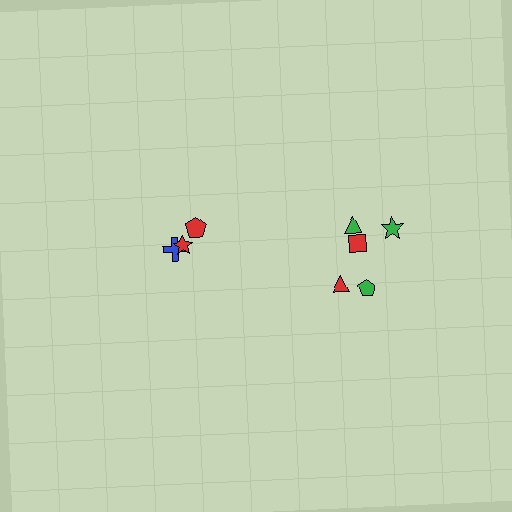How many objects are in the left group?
There are 3 objects.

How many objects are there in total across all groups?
There are 8 objects.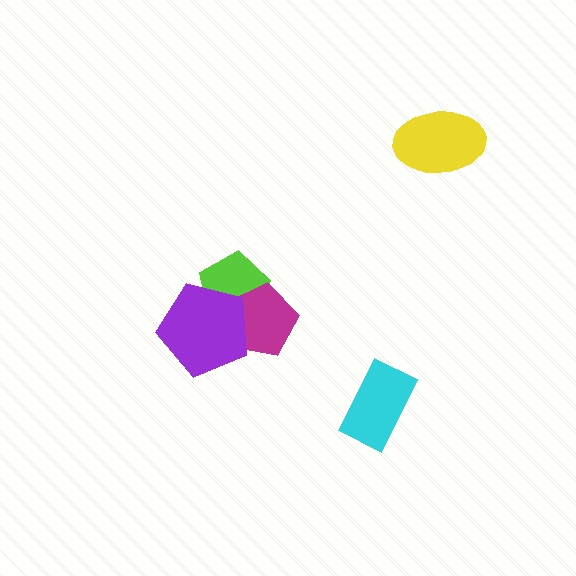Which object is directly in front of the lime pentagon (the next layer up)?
The magenta pentagon is directly in front of the lime pentagon.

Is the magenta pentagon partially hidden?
Yes, it is partially covered by another shape.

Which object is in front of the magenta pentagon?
The purple pentagon is in front of the magenta pentagon.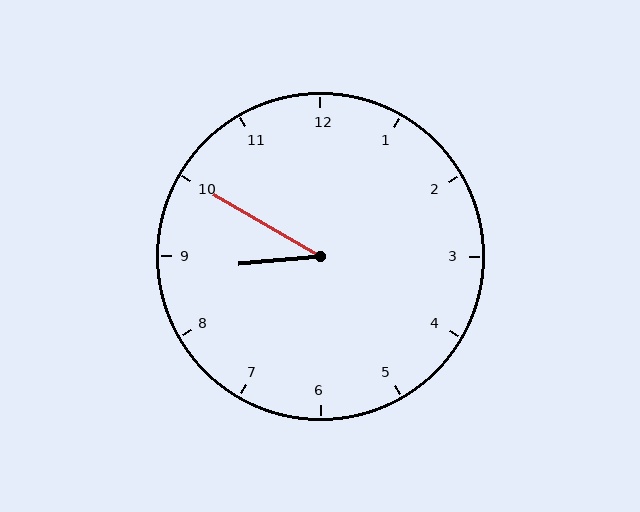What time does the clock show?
8:50.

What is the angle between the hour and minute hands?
Approximately 35 degrees.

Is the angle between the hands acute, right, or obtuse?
It is acute.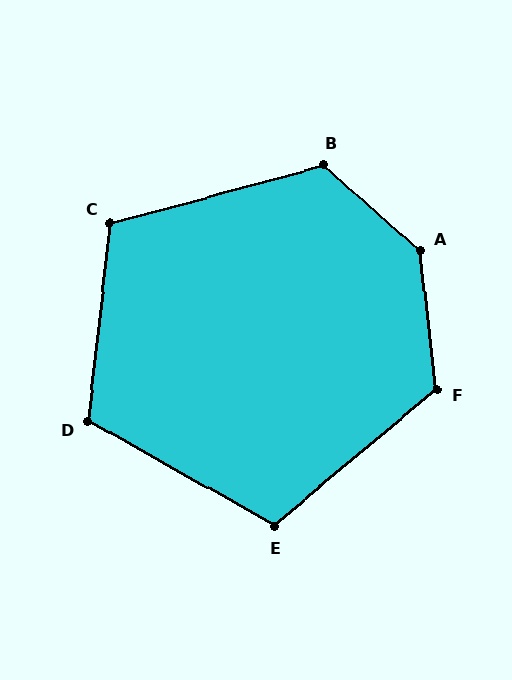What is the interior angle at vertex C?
Approximately 112 degrees (obtuse).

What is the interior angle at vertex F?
Approximately 124 degrees (obtuse).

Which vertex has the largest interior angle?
A, at approximately 138 degrees.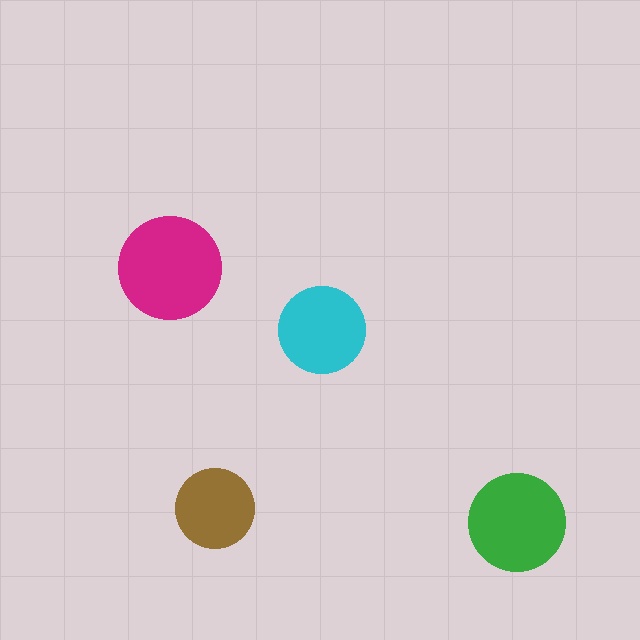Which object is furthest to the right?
The green circle is rightmost.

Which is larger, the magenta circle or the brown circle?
The magenta one.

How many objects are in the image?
There are 4 objects in the image.